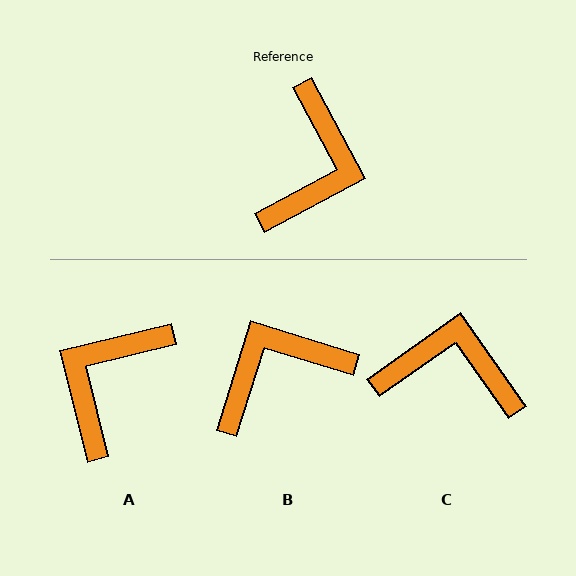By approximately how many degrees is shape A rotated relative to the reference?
Approximately 166 degrees counter-clockwise.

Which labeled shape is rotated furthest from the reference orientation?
A, about 166 degrees away.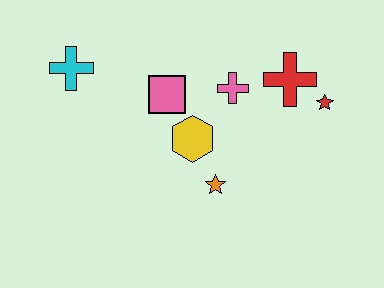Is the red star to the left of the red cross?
No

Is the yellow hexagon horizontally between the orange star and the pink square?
Yes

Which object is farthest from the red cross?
The cyan cross is farthest from the red cross.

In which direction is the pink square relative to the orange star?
The pink square is above the orange star.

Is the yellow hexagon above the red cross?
No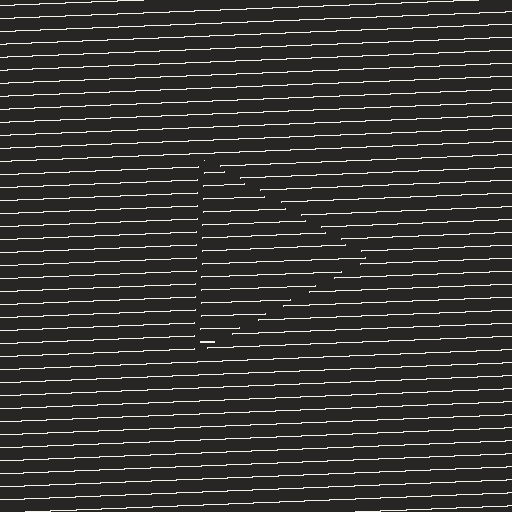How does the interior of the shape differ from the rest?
The interior of the shape contains the same grating, shifted by half a period — the contour is defined by the phase discontinuity where line-ends from the inner and outer gratings abut.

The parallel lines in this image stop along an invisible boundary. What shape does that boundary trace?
An illusory triangle. The interior of the shape contains the same grating, shifted by half a period — the contour is defined by the phase discontinuity where line-ends from the inner and outer gratings abut.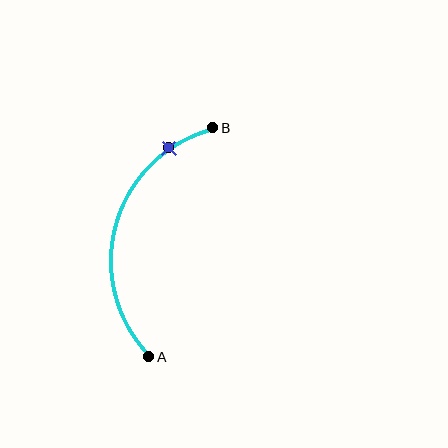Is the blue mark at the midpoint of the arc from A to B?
No. The blue mark lies on the arc but is closer to endpoint B. The arc midpoint would be at the point on the curve equidistant along the arc from both A and B.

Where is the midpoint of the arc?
The arc midpoint is the point on the curve farthest from the straight line joining A and B. It sits to the left of that line.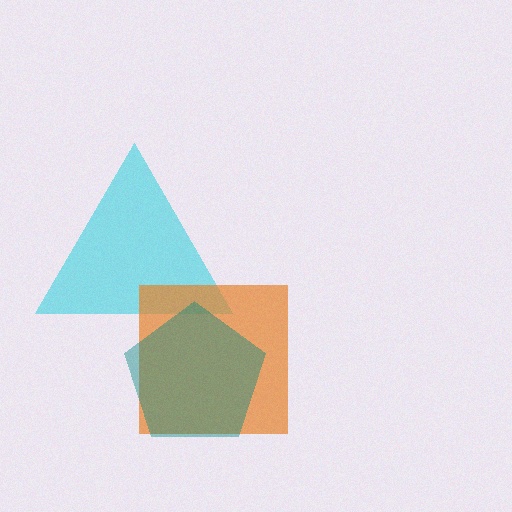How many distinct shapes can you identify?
There are 3 distinct shapes: a cyan triangle, an orange square, a teal pentagon.